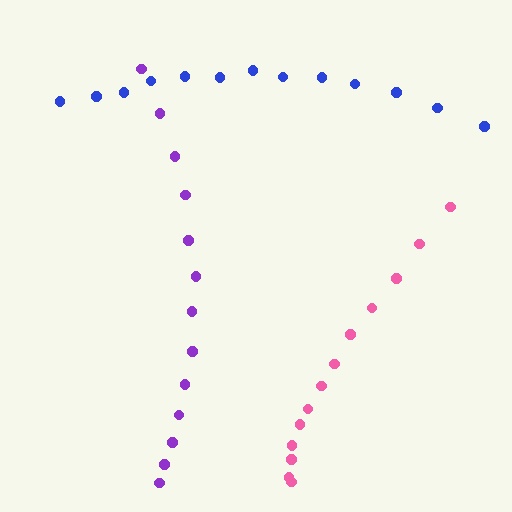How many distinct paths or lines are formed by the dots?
There are 3 distinct paths.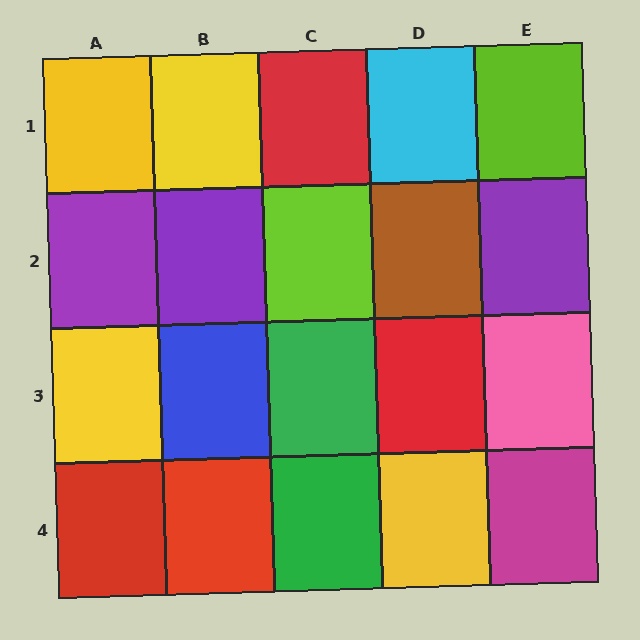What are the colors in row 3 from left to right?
Yellow, blue, green, red, pink.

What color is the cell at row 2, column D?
Brown.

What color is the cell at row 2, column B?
Purple.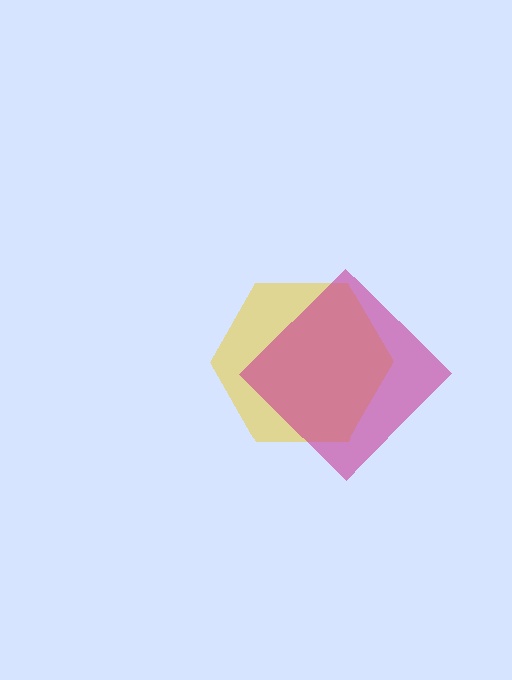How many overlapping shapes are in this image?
There are 2 overlapping shapes in the image.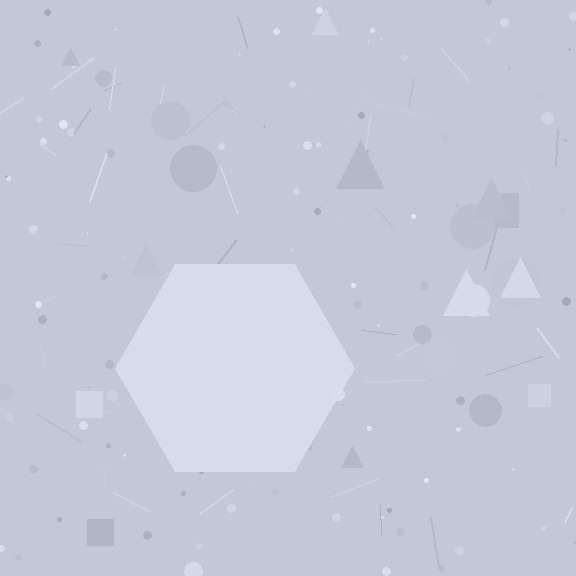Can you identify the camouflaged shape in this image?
The camouflaged shape is a hexagon.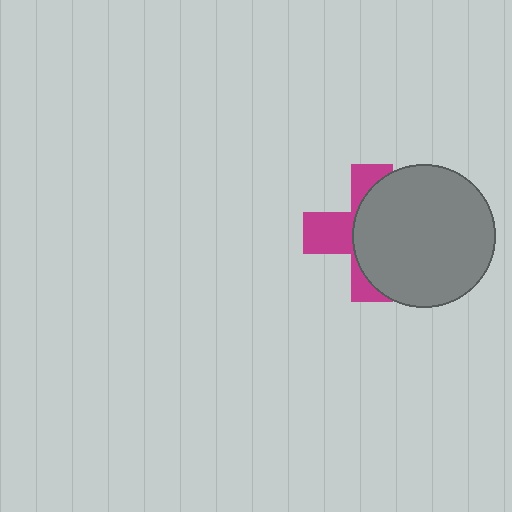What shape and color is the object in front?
The object in front is a gray circle.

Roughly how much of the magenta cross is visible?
A small part of it is visible (roughly 40%).